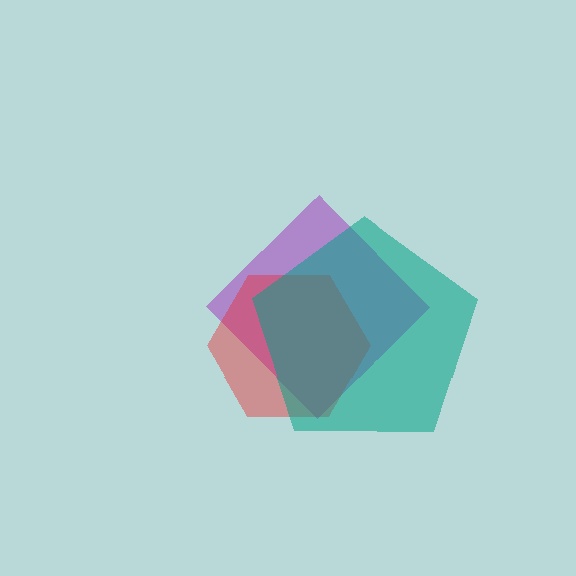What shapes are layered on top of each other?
The layered shapes are: a purple diamond, a red hexagon, a teal pentagon.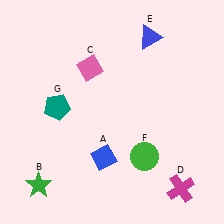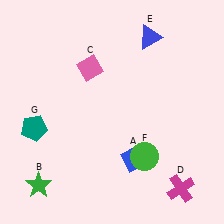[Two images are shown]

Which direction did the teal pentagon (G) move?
The teal pentagon (G) moved left.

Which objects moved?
The objects that moved are: the blue diamond (A), the teal pentagon (G).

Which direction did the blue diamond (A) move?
The blue diamond (A) moved right.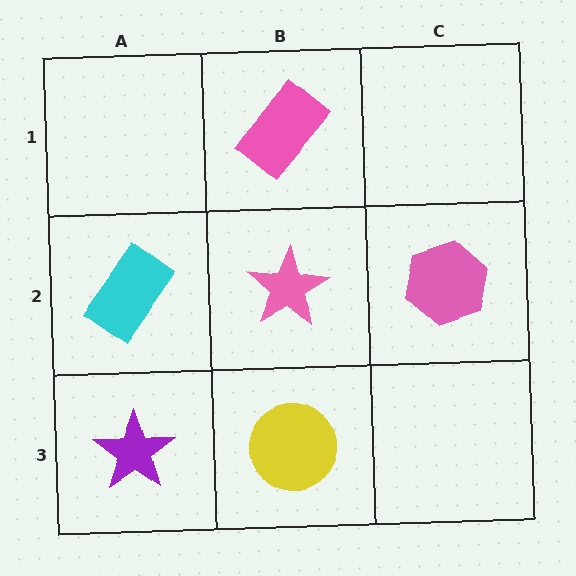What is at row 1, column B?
A pink rectangle.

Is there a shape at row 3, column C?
No, that cell is empty.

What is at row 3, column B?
A yellow circle.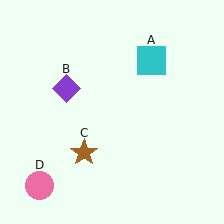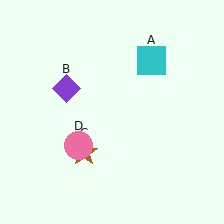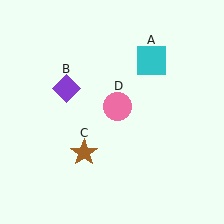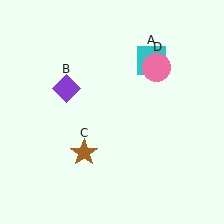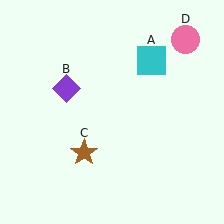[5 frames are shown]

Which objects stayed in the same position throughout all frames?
Cyan square (object A) and purple diamond (object B) and brown star (object C) remained stationary.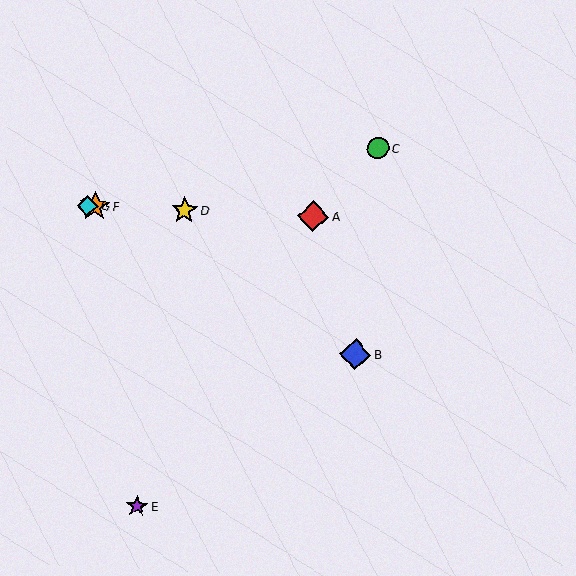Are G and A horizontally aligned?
Yes, both are at y≈206.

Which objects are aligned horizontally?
Objects A, D, F, G are aligned horizontally.